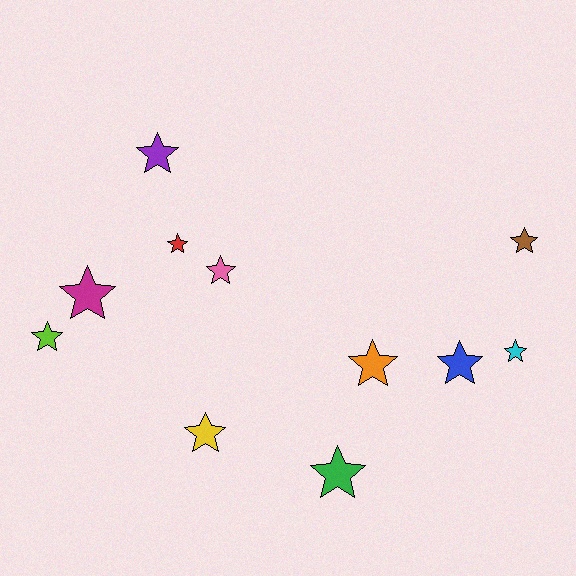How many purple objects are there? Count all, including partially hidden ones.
There is 1 purple object.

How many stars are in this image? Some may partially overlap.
There are 11 stars.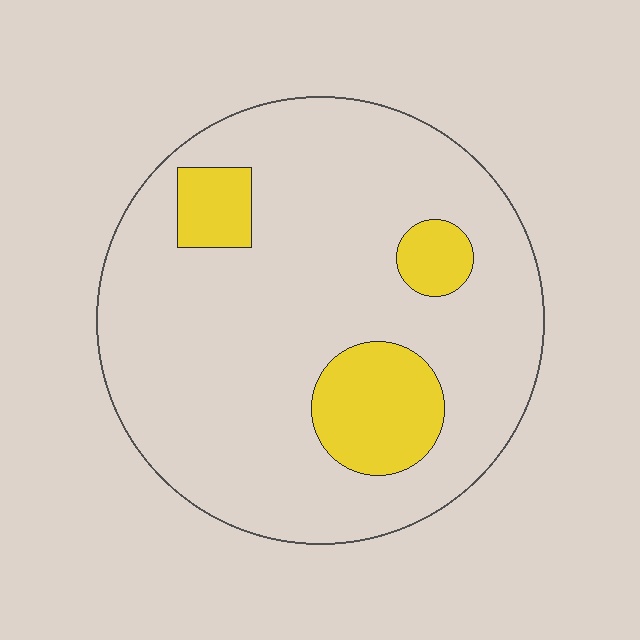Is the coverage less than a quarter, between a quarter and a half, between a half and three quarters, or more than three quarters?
Less than a quarter.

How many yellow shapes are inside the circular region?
3.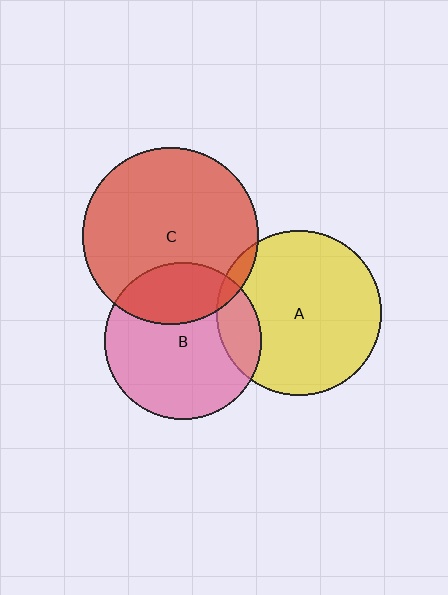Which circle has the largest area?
Circle C (red).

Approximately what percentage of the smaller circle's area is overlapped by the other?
Approximately 5%.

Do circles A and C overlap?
Yes.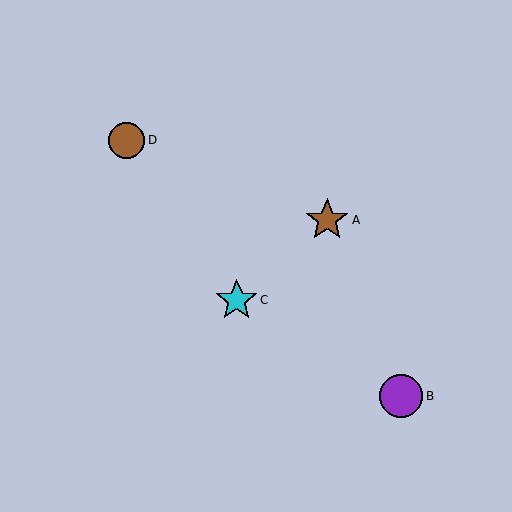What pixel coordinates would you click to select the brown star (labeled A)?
Click at (327, 220) to select the brown star A.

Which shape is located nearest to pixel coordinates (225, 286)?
The cyan star (labeled C) at (237, 300) is nearest to that location.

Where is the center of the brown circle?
The center of the brown circle is at (127, 140).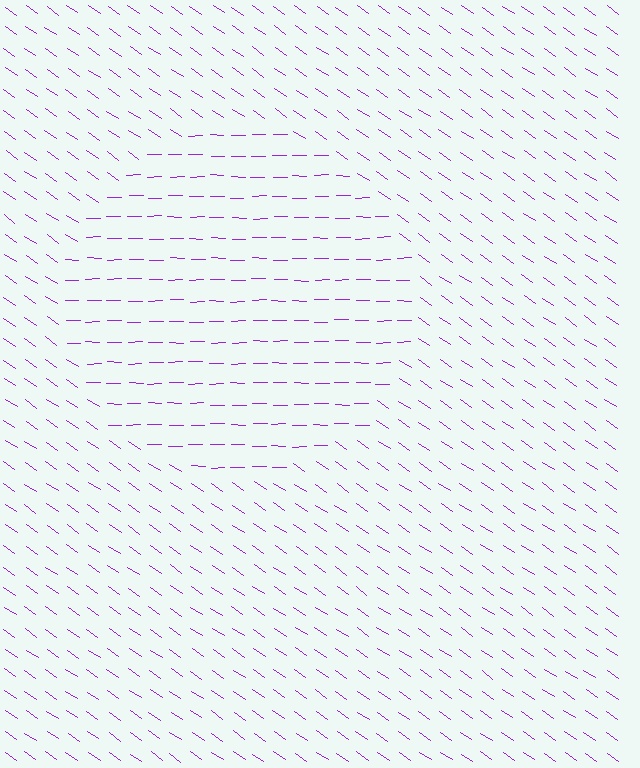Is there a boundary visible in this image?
Yes, there is a texture boundary formed by a change in line orientation.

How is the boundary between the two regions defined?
The boundary is defined purely by a change in line orientation (approximately 35 degrees difference). All lines are the same color and thickness.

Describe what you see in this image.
The image is filled with small purple line segments. A circle region in the image has lines oriented differently from the surrounding lines, creating a visible texture boundary.